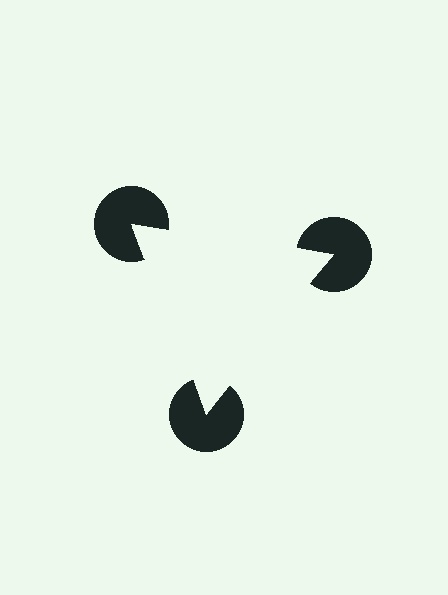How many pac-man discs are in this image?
There are 3 — one at each vertex of the illusory triangle.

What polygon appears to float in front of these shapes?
An illusory triangle — its edges are inferred from the aligned wedge cuts in the pac-man discs, not physically drawn.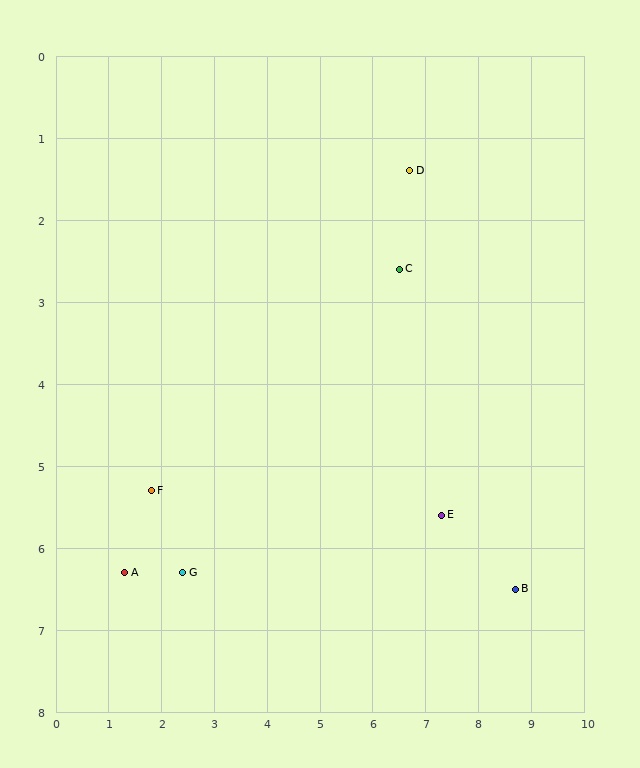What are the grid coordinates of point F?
Point F is at approximately (1.8, 5.3).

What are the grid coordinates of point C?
Point C is at approximately (6.5, 2.6).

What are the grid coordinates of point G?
Point G is at approximately (2.4, 6.3).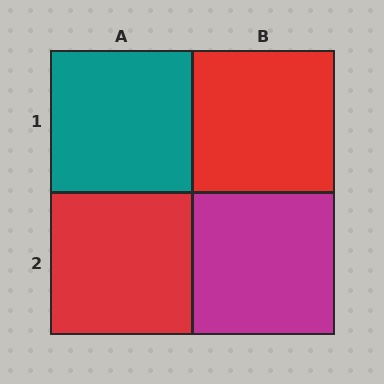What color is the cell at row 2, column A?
Red.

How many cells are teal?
1 cell is teal.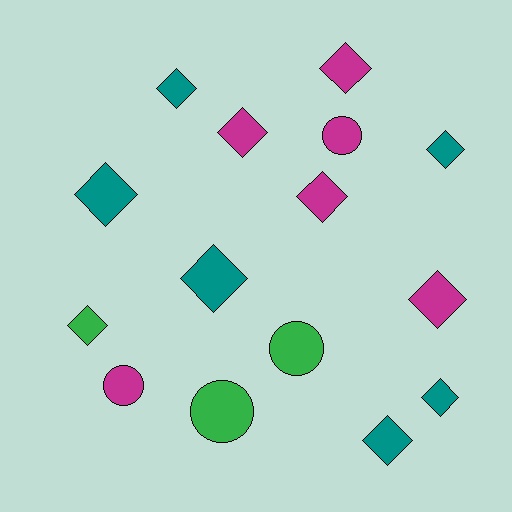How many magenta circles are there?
There are 2 magenta circles.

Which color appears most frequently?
Teal, with 6 objects.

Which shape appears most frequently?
Diamond, with 11 objects.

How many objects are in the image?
There are 15 objects.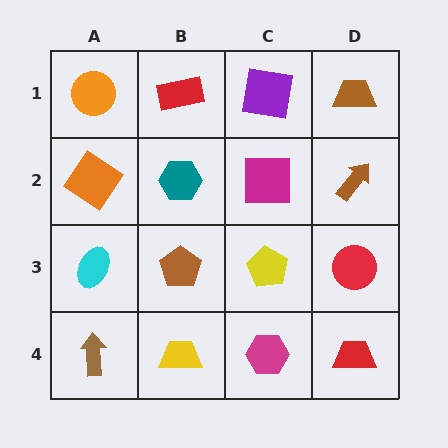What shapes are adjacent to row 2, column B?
A red rectangle (row 1, column B), a brown pentagon (row 3, column B), an orange diamond (row 2, column A), a magenta square (row 2, column C).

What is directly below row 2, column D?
A red circle.